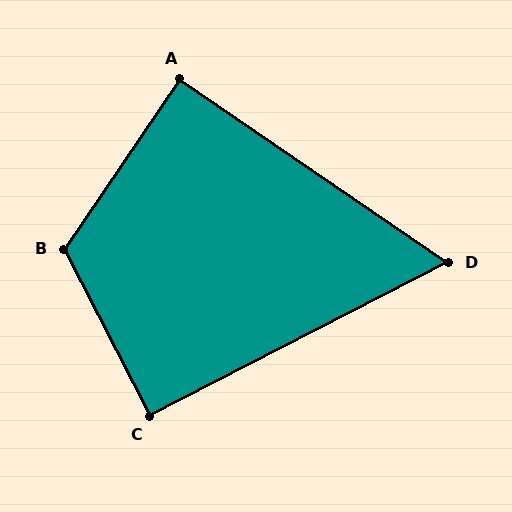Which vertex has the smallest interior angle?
D, at approximately 62 degrees.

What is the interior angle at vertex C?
Approximately 90 degrees (approximately right).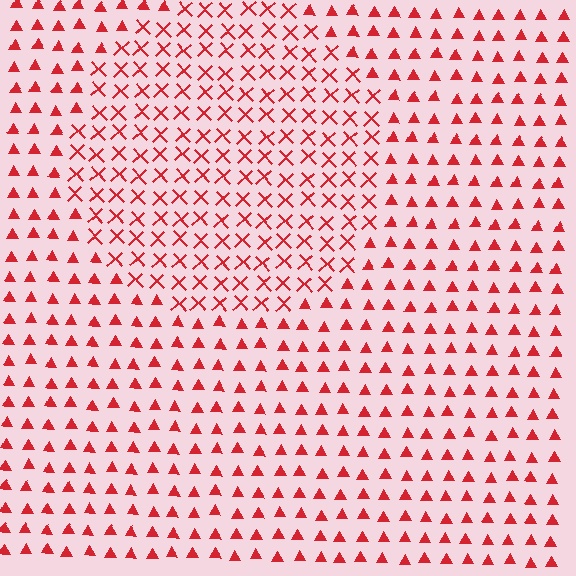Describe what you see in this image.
The image is filled with small red elements arranged in a uniform grid. A circle-shaped region contains X marks, while the surrounding area contains triangles. The boundary is defined purely by the change in element shape.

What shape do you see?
I see a circle.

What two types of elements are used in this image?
The image uses X marks inside the circle region and triangles outside it.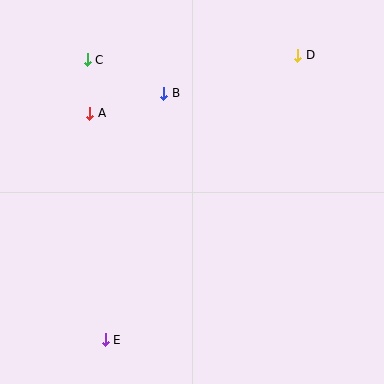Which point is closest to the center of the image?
Point B at (164, 93) is closest to the center.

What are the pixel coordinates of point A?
Point A is at (90, 113).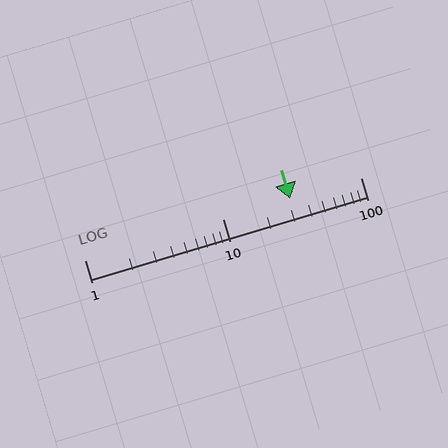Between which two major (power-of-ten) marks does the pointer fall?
The pointer is between 10 and 100.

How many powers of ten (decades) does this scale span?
The scale spans 2 decades, from 1 to 100.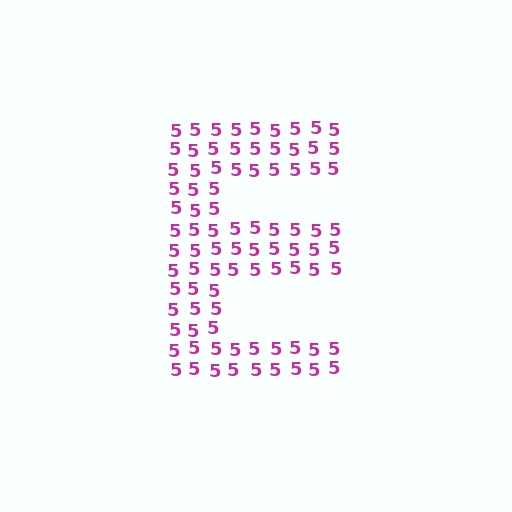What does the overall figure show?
The overall figure shows the letter E.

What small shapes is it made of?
It is made of small digit 5's.